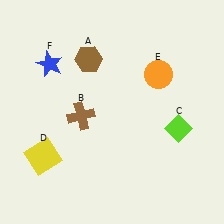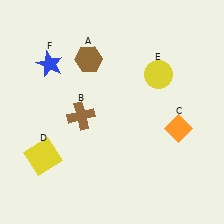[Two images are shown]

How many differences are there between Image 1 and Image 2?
There are 2 differences between the two images.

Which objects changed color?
C changed from lime to orange. E changed from orange to yellow.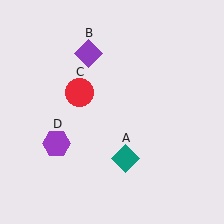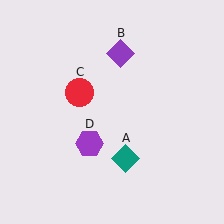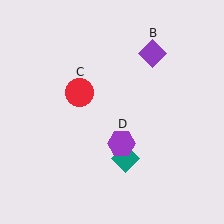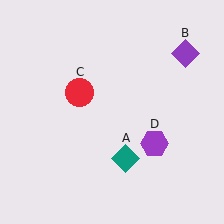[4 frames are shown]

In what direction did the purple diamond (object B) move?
The purple diamond (object B) moved right.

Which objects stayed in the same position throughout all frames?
Teal diamond (object A) and red circle (object C) remained stationary.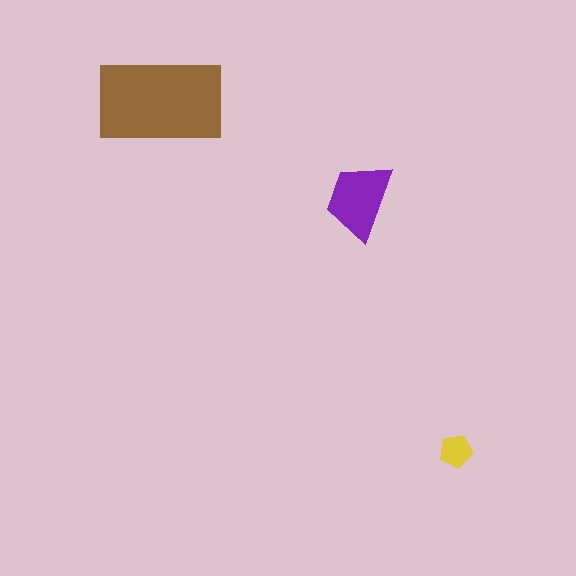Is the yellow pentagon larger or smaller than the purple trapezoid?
Smaller.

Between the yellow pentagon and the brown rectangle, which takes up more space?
The brown rectangle.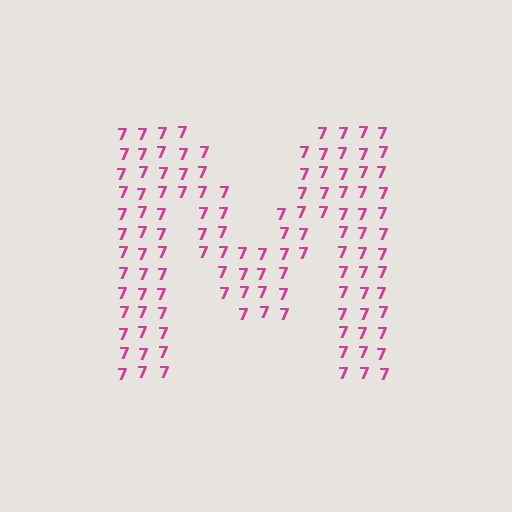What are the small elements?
The small elements are digit 7's.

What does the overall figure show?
The overall figure shows the letter M.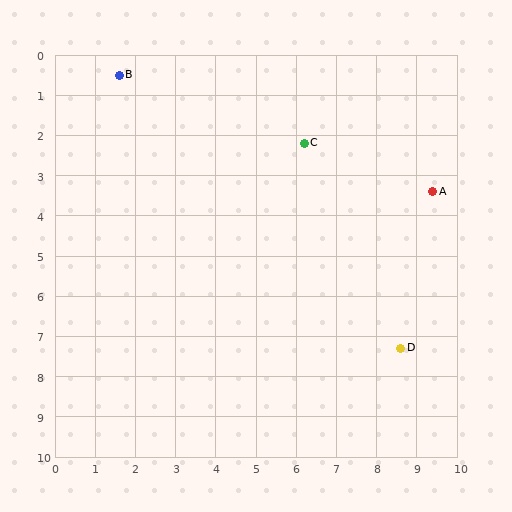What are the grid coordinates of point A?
Point A is at approximately (9.4, 3.4).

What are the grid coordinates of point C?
Point C is at approximately (6.2, 2.2).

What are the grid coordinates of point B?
Point B is at approximately (1.6, 0.5).